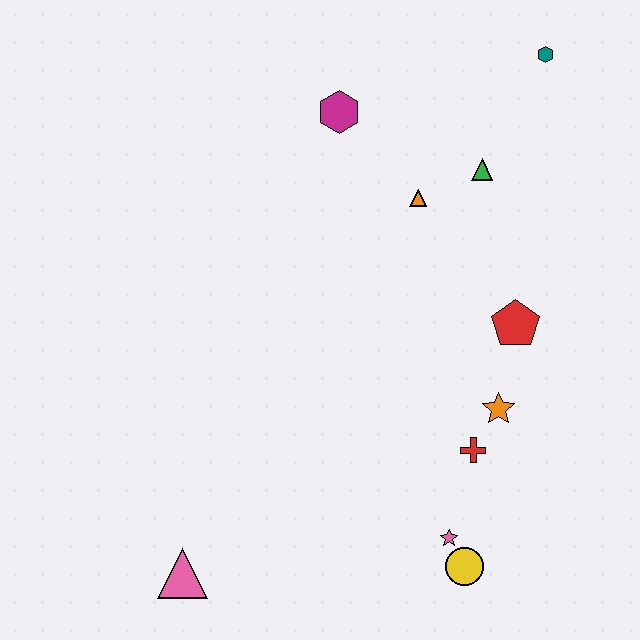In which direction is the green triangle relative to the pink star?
The green triangle is above the pink star.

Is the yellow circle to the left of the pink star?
No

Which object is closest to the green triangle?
The orange triangle is closest to the green triangle.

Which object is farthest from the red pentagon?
The pink triangle is farthest from the red pentagon.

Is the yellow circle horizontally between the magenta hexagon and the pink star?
No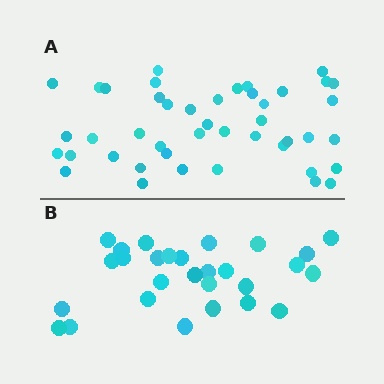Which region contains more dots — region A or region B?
Region A (the top region) has more dots.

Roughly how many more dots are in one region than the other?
Region A has approximately 15 more dots than region B.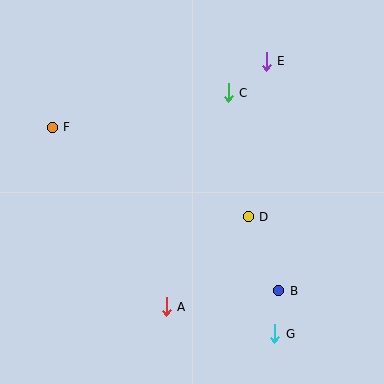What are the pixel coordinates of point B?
Point B is at (279, 291).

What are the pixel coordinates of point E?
Point E is at (266, 61).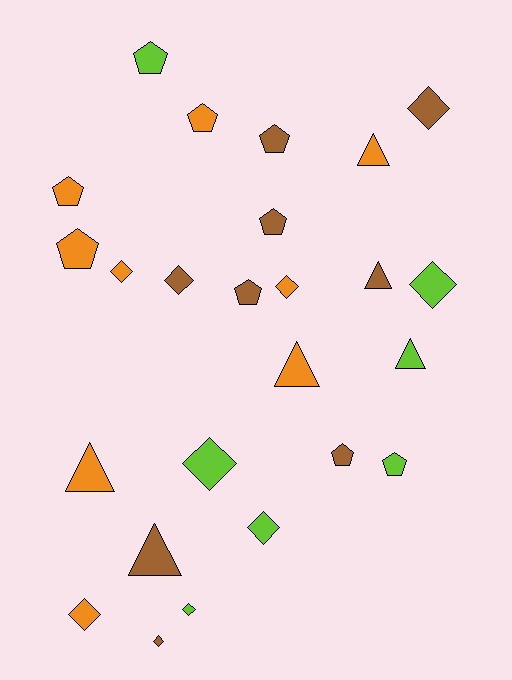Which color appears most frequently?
Brown, with 9 objects.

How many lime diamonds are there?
There are 4 lime diamonds.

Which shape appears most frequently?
Diamond, with 10 objects.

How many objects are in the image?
There are 25 objects.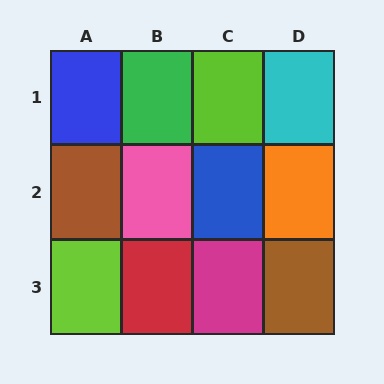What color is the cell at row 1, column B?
Green.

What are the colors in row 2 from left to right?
Brown, pink, blue, orange.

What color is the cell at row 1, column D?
Cyan.